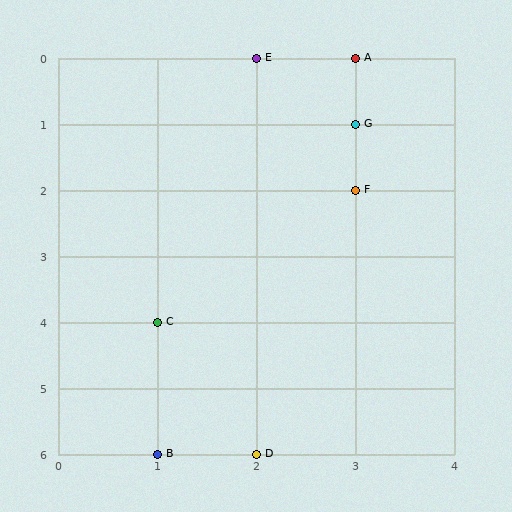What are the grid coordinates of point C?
Point C is at grid coordinates (1, 4).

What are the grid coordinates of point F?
Point F is at grid coordinates (3, 2).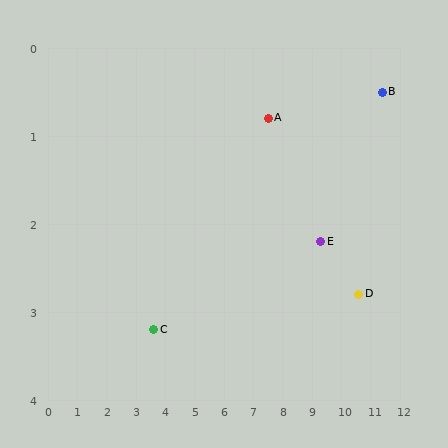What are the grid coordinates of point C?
Point C is at approximately (3.6, 3.2).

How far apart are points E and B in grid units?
Points E and B are about 2.7 grid units apart.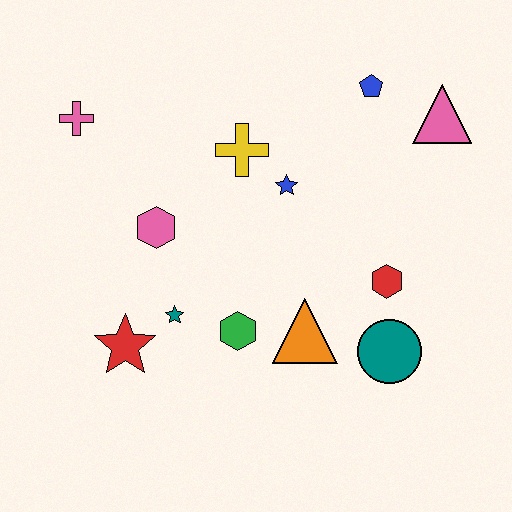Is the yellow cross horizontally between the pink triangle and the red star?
Yes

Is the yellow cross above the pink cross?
No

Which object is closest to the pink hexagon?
The teal star is closest to the pink hexagon.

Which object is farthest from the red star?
The pink triangle is farthest from the red star.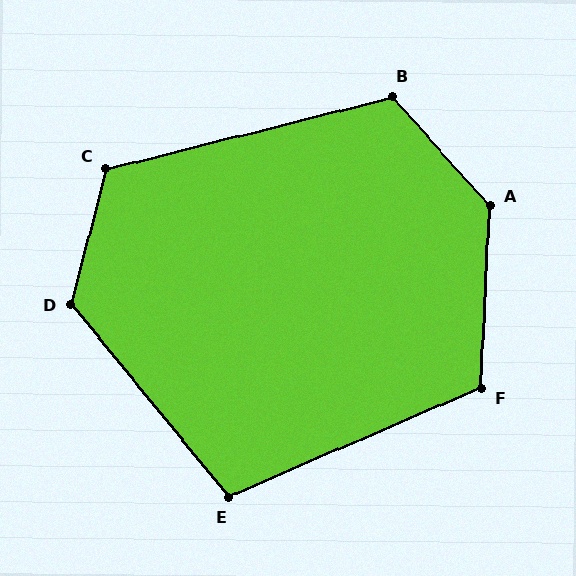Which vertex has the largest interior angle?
A, at approximately 136 degrees.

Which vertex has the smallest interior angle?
E, at approximately 106 degrees.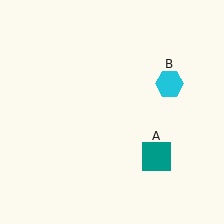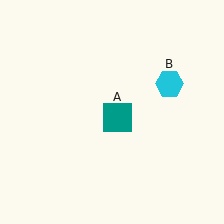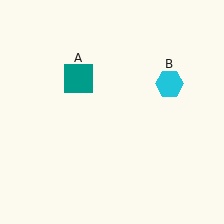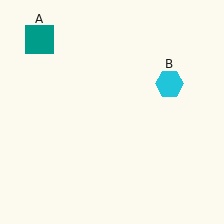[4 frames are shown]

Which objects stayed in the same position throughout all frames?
Cyan hexagon (object B) remained stationary.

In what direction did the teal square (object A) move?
The teal square (object A) moved up and to the left.